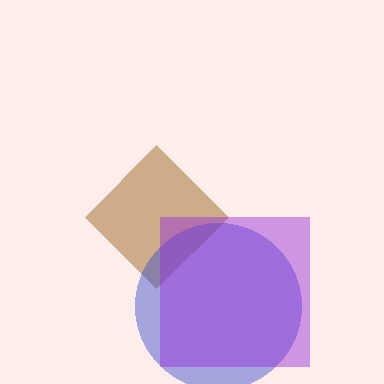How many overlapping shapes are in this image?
There are 3 overlapping shapes in the image.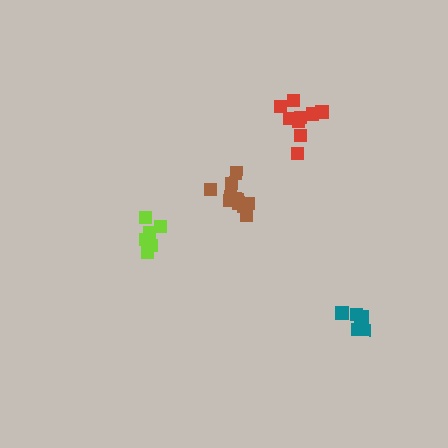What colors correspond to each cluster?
The clusters are colored: brown, lime, teal, red.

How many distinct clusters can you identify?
There are 4 distinct clusters.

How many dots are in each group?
Group 1: 11 dots, Group 2: 6 dots, Group 3: 7 dots, Group 4: 9 dots (33 total).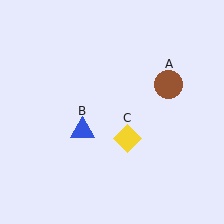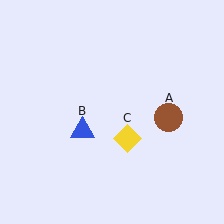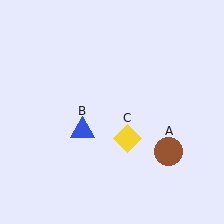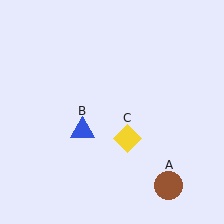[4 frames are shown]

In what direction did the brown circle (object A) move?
The brown circle (object A) moved down.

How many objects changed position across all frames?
1 object changed position: brown circle (object A).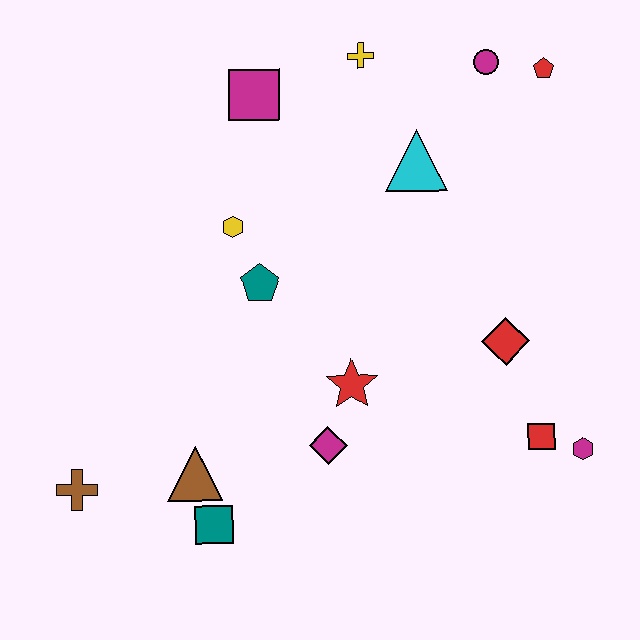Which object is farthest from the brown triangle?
The red pentagon is farthest from the brown triangle.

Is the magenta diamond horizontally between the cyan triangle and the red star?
No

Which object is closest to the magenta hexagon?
The red square is closest to the magenta hexagon.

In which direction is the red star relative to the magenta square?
The red star is below the magenta square.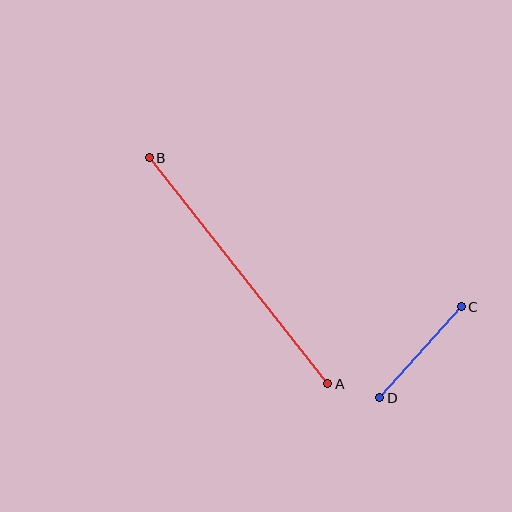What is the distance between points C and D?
The distance is approximately 122 pixels.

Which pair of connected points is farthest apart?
Points A and B are farthest apart.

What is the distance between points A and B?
The distance is approximately 288 pixels.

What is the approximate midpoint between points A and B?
The midpoint is at approximately (238, 271) pixels.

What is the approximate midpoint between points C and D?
The midpoint is at approximately (421, 352) pixels.